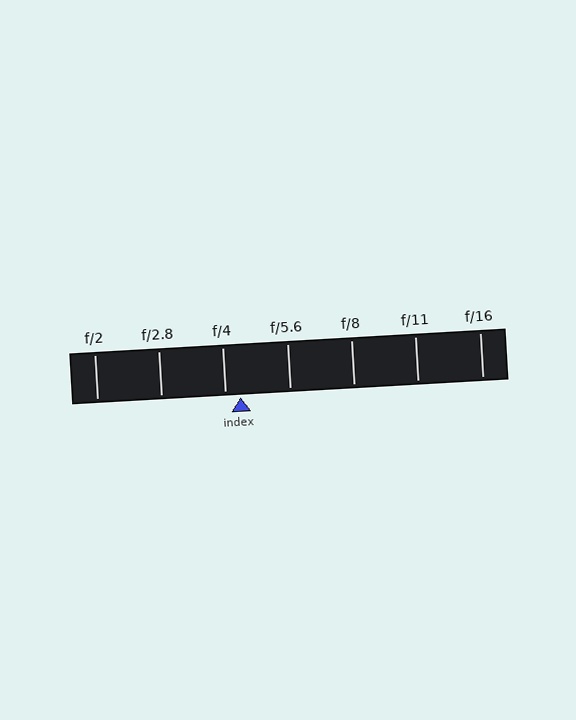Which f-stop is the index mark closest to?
The index mark is closest to f/4.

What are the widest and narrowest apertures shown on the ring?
The widest aperture shown is f/2 and the narrowest is f/16.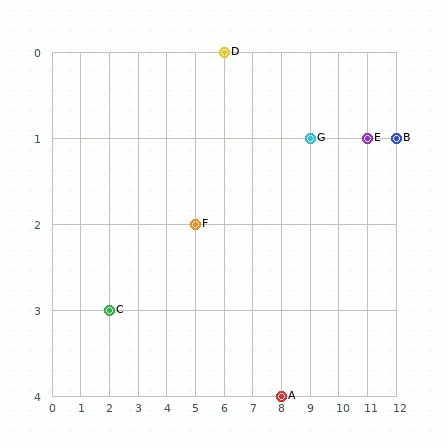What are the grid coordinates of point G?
Point G is at grid coordinates (9, 1).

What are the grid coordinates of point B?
Point B is at grid coordinates (12, 1).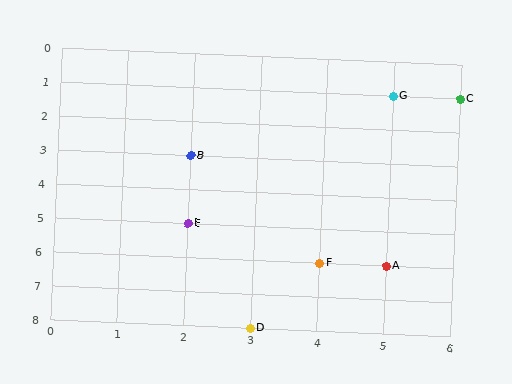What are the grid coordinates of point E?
Point E is at grid coordinates (2, 5).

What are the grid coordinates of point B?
Point B is at grid coordinates (2, 3).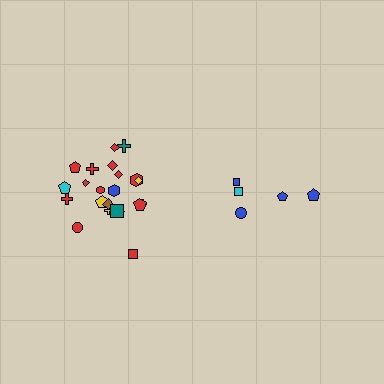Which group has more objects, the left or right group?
The left group.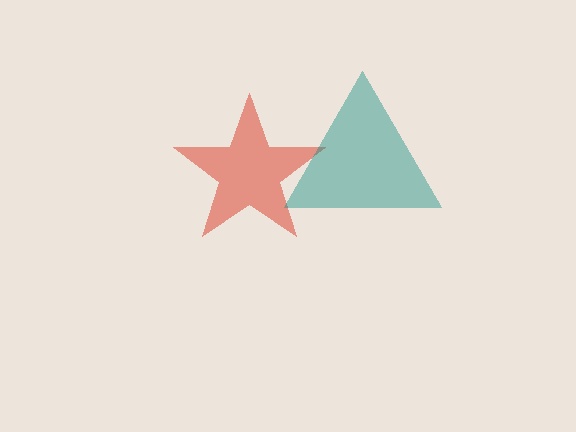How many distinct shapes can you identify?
There are 2 distinct shapes: a red star, a teal triangle.